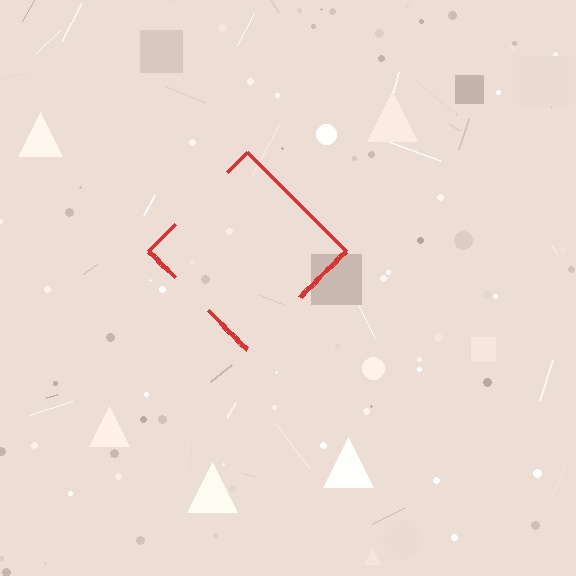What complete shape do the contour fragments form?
The contour fragments form a diamond.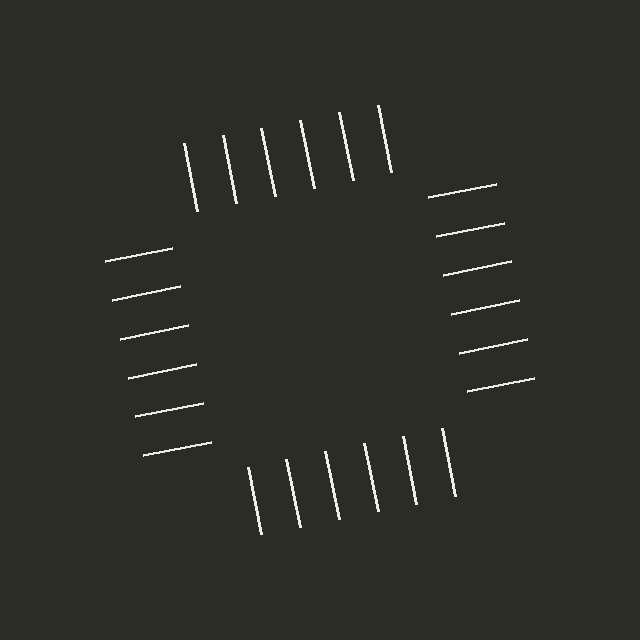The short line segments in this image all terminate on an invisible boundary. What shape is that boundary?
An illusory square — the line segments terminate on its edges but no continuous stroke is drawn.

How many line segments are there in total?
24 — 6 along each of the 4 edges.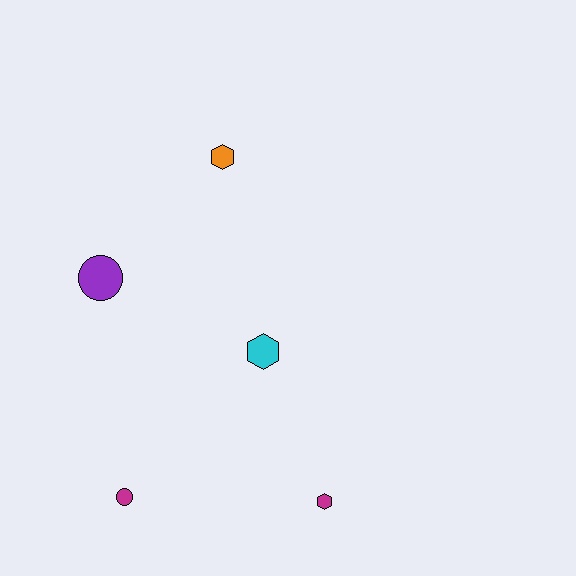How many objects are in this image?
There are 5 objects.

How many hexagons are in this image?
There are 3 hexagons.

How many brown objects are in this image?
There are no brown objects.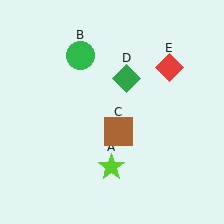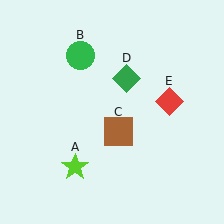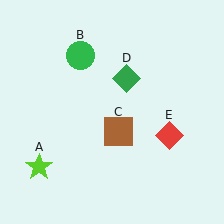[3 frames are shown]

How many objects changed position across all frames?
2 objects changed position: lime star (object A), red diamond (object E).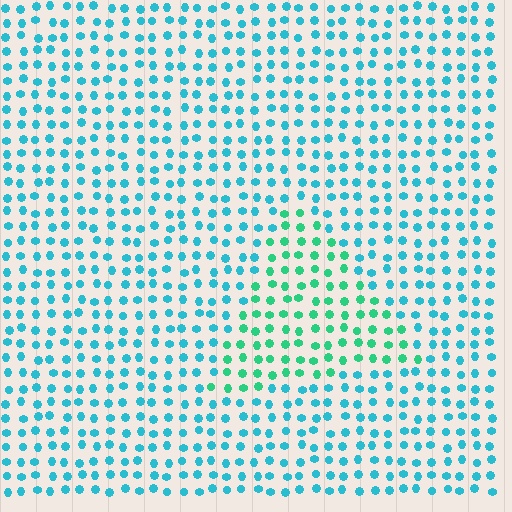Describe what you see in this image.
The image is filled with small cyan elements in a uniform arrangement. A triangle-shaped region is visible where the elements are tinted to a slightly different hue, forming a subtle color boundary.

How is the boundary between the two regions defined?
The boundary is defined purely by a slight shift in hue (about 36 degrees). Spacing, size, and orientation are identical on both sides.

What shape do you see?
I see a triangle.